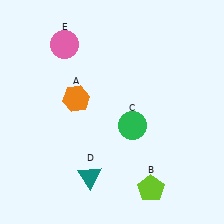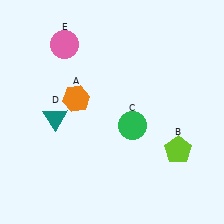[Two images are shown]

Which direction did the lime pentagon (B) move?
The lime pentagon (B) moved up.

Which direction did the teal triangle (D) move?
The teal triangle (D) moved up.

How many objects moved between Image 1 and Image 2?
2 objects moved between the two images.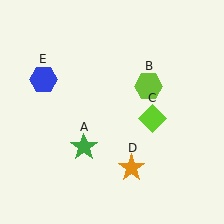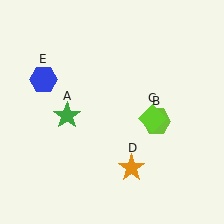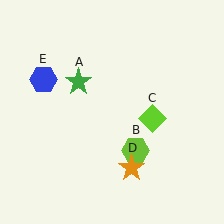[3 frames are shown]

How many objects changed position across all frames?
2 objects changed position: green star (object A), lime hexagon (object B).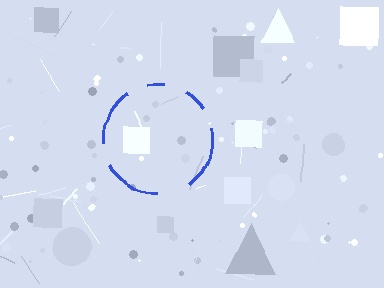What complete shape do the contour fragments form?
The contour fragments form a circle.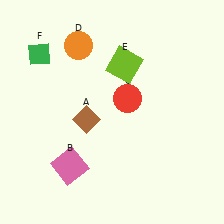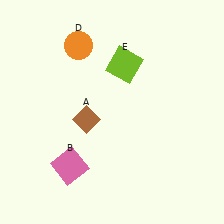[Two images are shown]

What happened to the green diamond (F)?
The green diamond (F) was removed in Image 2. It was in the top-left area of Image 1.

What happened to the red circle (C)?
The red circle (C) was removed in Image 2. It was in the top-right area of Image 1.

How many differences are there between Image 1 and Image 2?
There are 2 differences between the two images.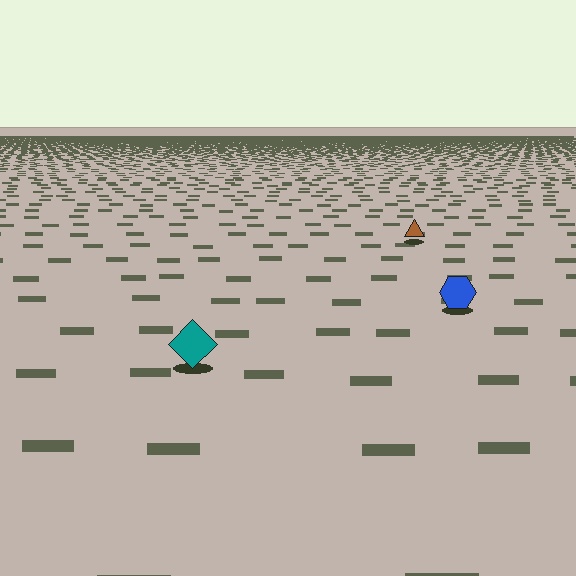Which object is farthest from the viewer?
The brown triangle is farthest from the viewer. It appears smaller and the ground texture around it is denser.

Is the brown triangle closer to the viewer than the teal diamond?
No. The teal diamond is closer — you can tell from the texture gradient: the ground texture is coarser near it.